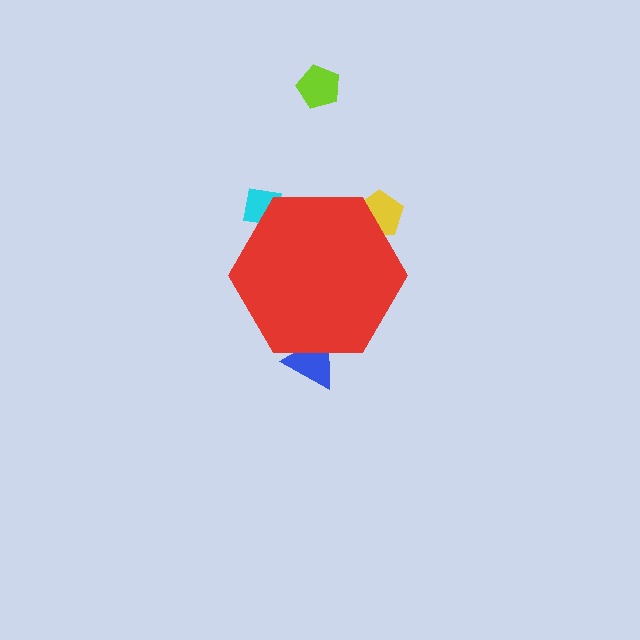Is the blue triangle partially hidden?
Yes, the blue triangle is partially hidden behind the red hexagon.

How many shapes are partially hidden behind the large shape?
3 shapes are partially hidden.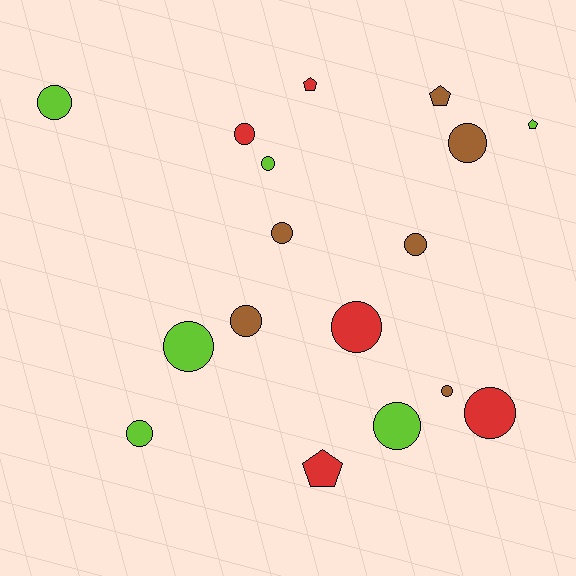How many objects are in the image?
There are 17 objects.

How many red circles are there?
There are 3 red circles.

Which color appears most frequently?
Brown, with 6 objects.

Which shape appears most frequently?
Circle, with 13 objects.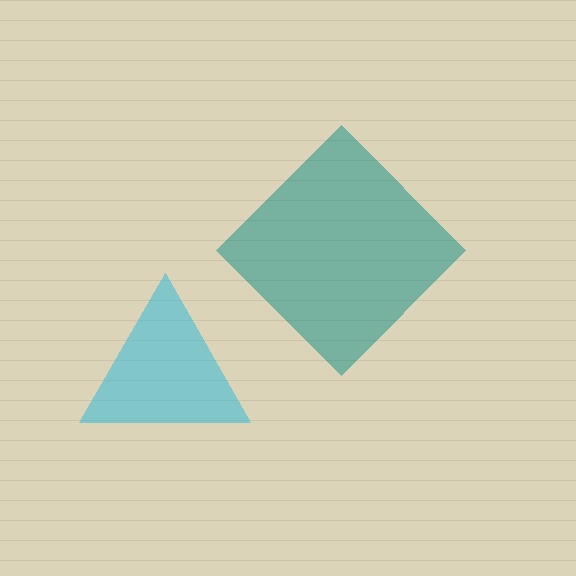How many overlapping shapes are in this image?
There are 2 overlapping shapes in the image.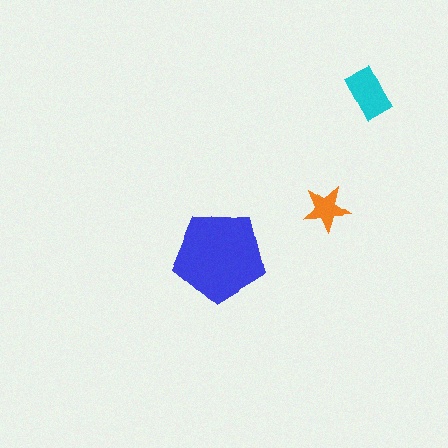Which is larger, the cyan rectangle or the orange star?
The cyan rectangle.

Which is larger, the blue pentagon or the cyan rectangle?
The blue pentagon.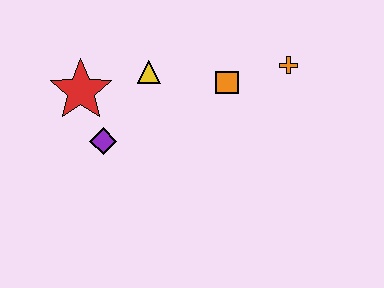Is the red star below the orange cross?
Yes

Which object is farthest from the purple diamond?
The orange cross is farthest from the purple diamond.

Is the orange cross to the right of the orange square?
Yes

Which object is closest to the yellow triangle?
The red star is closest to the yellow triangle.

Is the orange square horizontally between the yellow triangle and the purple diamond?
No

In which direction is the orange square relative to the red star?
The orange square is to the right of the red star.